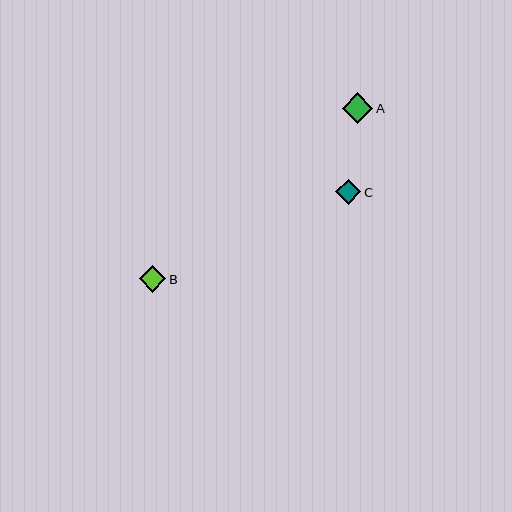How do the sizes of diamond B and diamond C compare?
Diamond B and diamond C are approximately the same size.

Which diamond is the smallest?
Diamond C is the smallest with a size of approximately 25 pixels.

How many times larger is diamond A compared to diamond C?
Diamond A is approximately 1.2 times the size of diamond C.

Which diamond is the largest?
Diamond A is the largest with a size of approximately 30 pixels.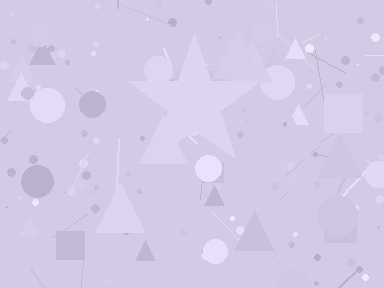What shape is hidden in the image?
A star is hidden in the image.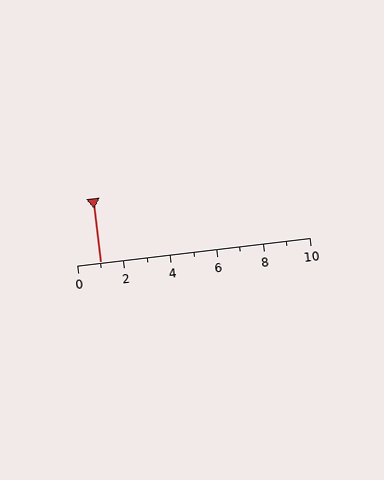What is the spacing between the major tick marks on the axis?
The major ticks are spaced 2 apart.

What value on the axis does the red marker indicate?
The marker indicates approximately 1.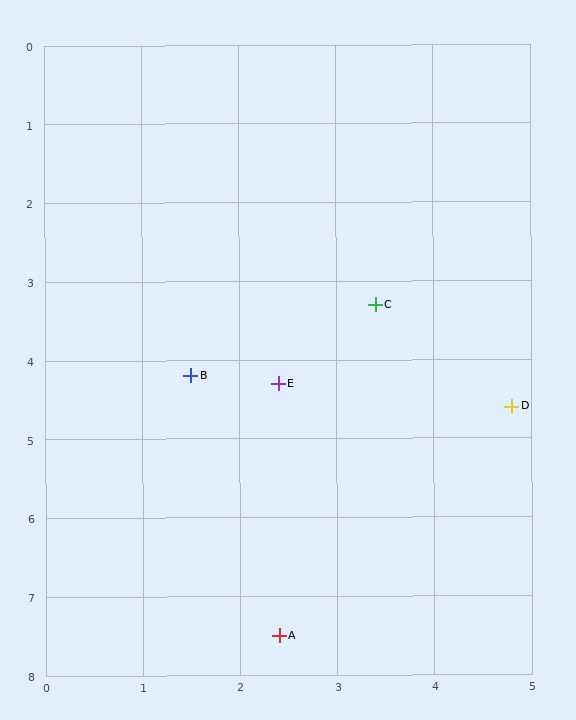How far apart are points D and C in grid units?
Points D and C are about 1.9 grid units apart.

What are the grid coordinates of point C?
Point C is at approximately (3.4, 3.3).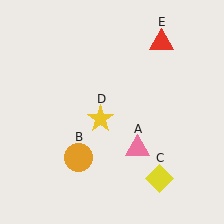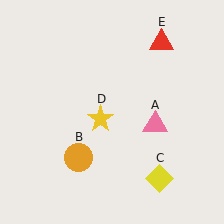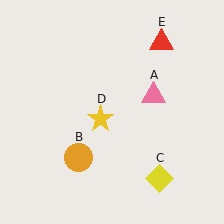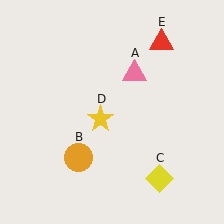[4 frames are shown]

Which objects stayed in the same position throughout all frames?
Orange circle (object B) and yellow diamond (object C) and yellow star (object D) and red triangle (object E) remained stationary.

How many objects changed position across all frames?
1 object changed position: pink triangle (object A).